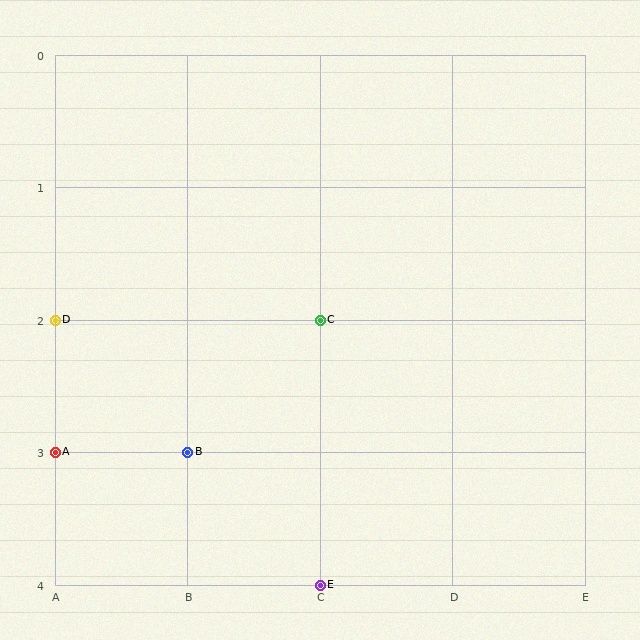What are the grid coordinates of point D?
Point D is at grid coordinates (A, 2).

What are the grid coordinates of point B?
Point B is at grid coordinates (B, 3).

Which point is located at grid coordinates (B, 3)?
Point B is at (B, 3).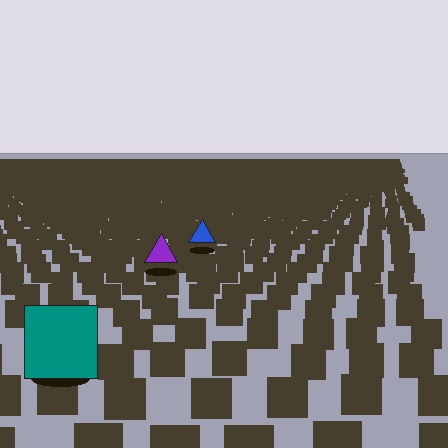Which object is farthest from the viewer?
The blue triangle is farthest from the viewer. It appears smaller and the ground texture around it is denser.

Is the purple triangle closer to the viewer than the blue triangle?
Yes. The purple triangle is closer — you can tell from the texture gradient: the ground texture is coarser near it.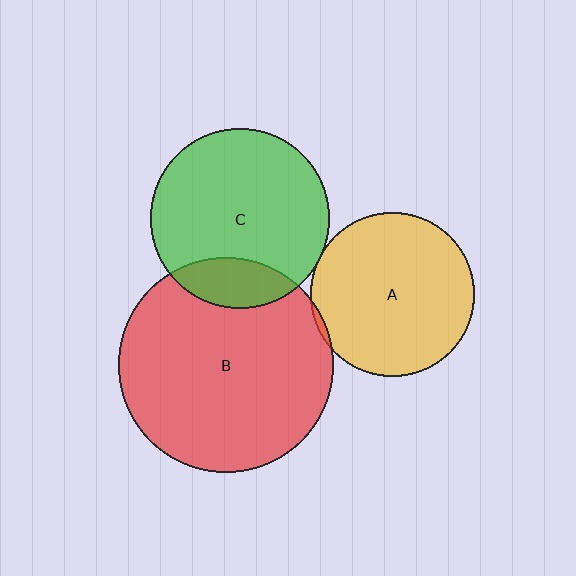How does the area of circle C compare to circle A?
Approximately 1.2 times.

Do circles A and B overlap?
Yes.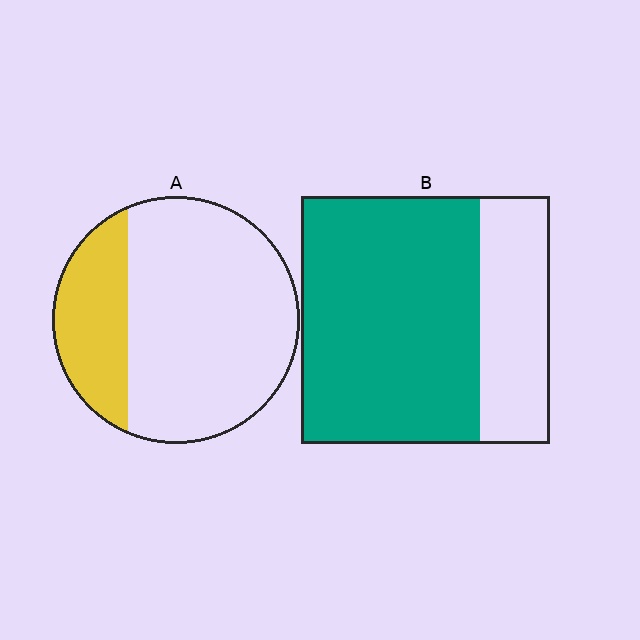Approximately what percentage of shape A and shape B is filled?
A is approximately 25% and B is approximately 70%.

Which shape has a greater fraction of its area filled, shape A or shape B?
Shape B.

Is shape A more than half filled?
No.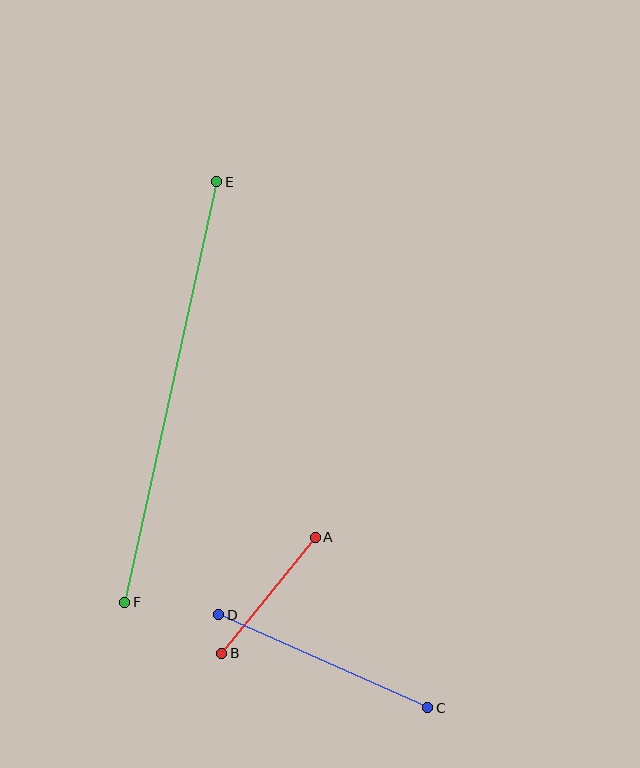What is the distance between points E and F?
The distance is approximately 430 pixels.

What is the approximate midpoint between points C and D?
The midpoint is at approximately (323, 661) pixels.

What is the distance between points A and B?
The distance is approximately 149 pixels.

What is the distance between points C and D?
The distance is approximately 229 pixels.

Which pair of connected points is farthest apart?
Points E and F are farthest apart.